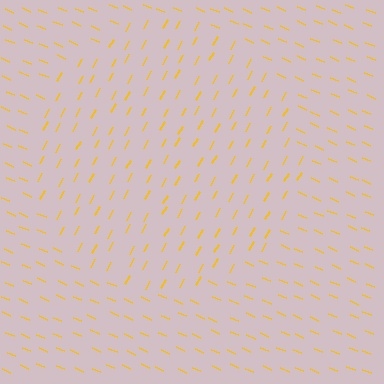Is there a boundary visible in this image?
Yes, there is a texture boundary formed by a change in line orientation.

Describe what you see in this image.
The image is filled with small yellow line segments. A circle region in the image has lines oriented differently from the surrounding lines, creating a visible texture boundary.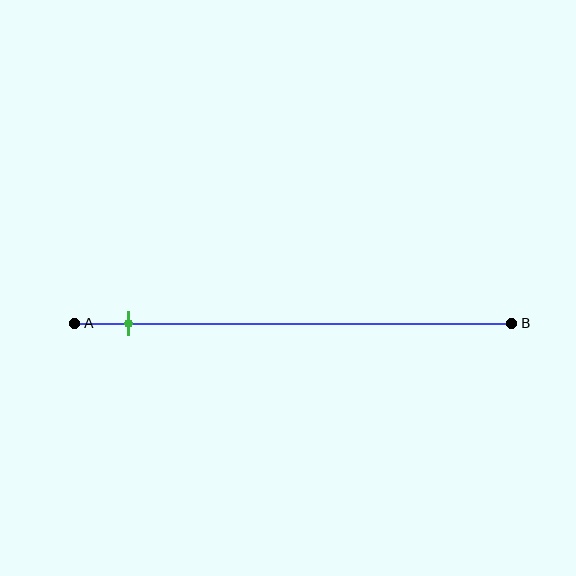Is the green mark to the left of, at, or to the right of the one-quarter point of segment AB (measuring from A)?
The green mark is to the left of the one-quarter point of segment AB.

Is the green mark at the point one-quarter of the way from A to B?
No, the mark is at about 10% from A, not at the 25% one-quarter point.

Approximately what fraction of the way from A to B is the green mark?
The green mark is approximately 10% of the way from A to B.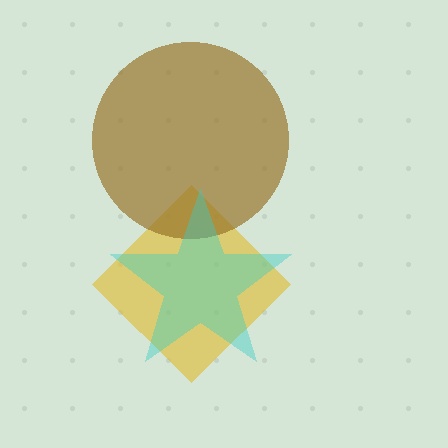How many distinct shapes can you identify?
There are 3 distinct shapes: a yellow diamond, a brown circle, a cyan star.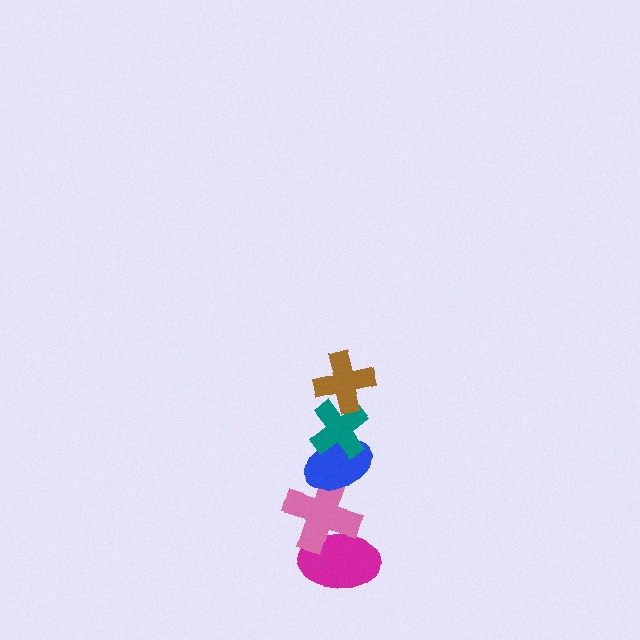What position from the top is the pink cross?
The pink cross is 4th from the top.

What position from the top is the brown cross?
The brown cross is 1st from the top.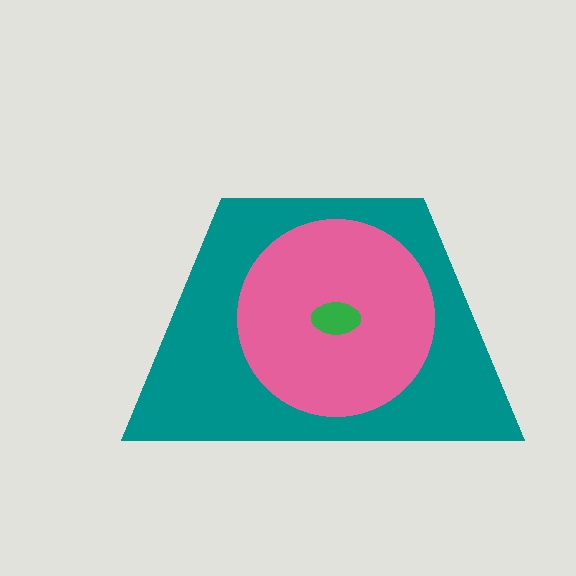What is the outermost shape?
The teal trapezoid.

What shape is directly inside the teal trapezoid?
The pink circle.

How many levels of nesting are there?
3.